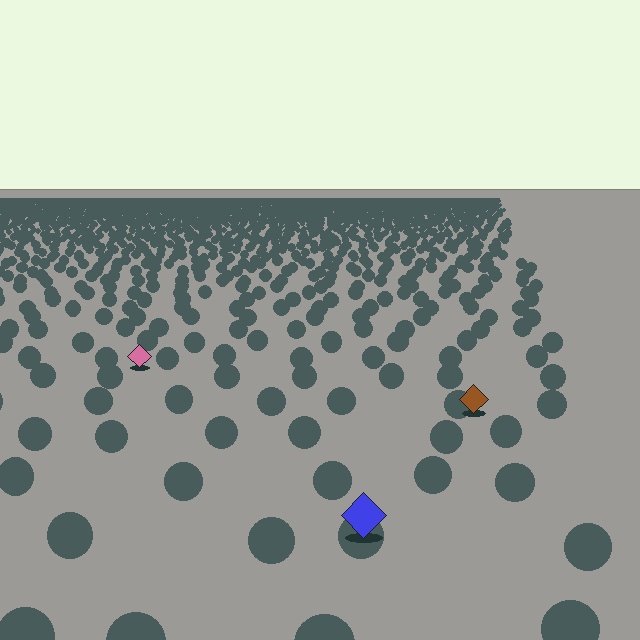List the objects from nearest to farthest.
From nearest to farthest: the blue diamond, the brown diamond, the pink diamond.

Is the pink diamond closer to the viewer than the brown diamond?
No. The brown diamond is closer — you can tell from the texture gradient: the ground texture is coarser near it.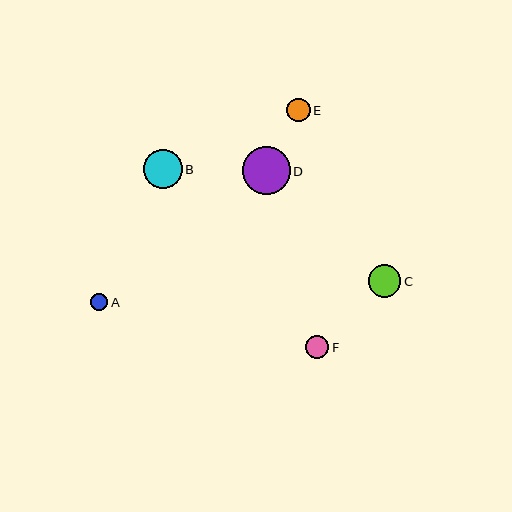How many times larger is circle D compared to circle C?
Circle D is approximately 1.5 times the size of circle C.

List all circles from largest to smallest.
From largest to smallest: D, B, C, F, E, A.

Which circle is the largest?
Circle D is the largest with a size of approximately 48 pixels.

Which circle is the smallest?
Circle A is the smallest with a size of approximately 17 pixels.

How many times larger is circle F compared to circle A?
Circle F is approximately 1.4 times the size of circle A.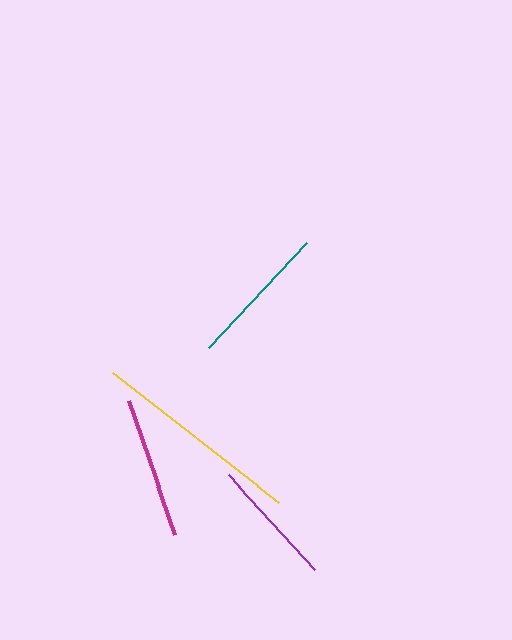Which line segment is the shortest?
The purple line is the shortest at approximately 129 pixels.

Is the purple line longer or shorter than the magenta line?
The magenta line is longer than the purple line.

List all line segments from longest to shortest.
From longest to shortest: yellow, teal, magenta, purple.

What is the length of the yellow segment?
The yellow segment is approximately 212 pixels long.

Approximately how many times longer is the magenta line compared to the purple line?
The magenta line is approximately 1.1 times the length of the purple line.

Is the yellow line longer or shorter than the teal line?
The yellow line is longer than the teal line.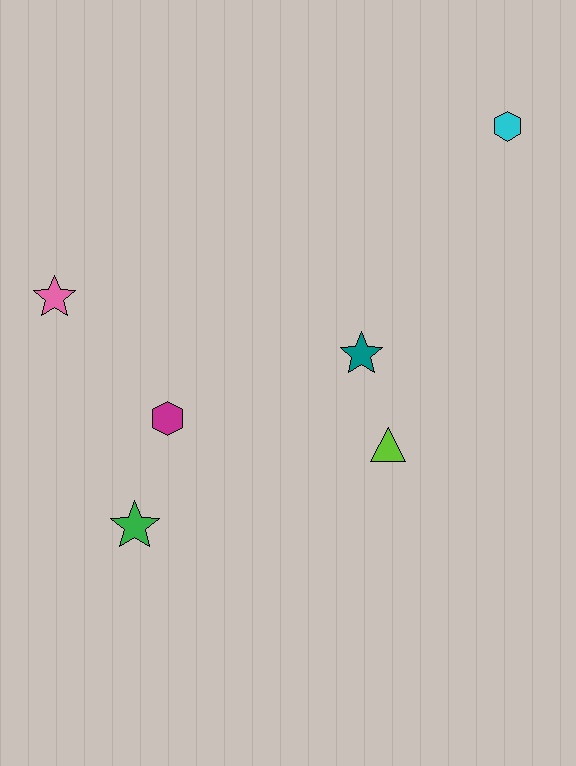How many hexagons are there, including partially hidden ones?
There are 2 hexagons.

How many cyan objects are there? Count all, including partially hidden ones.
There is 1 cyan object.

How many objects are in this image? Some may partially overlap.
There are 6 objects.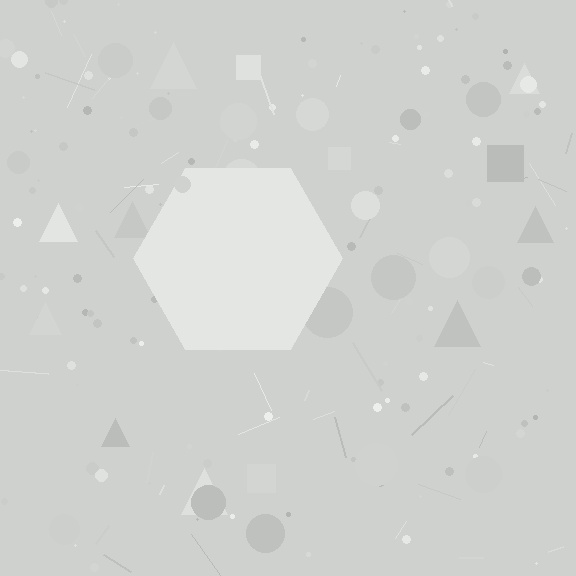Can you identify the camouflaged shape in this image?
The camouflaged shape is a hexagon.